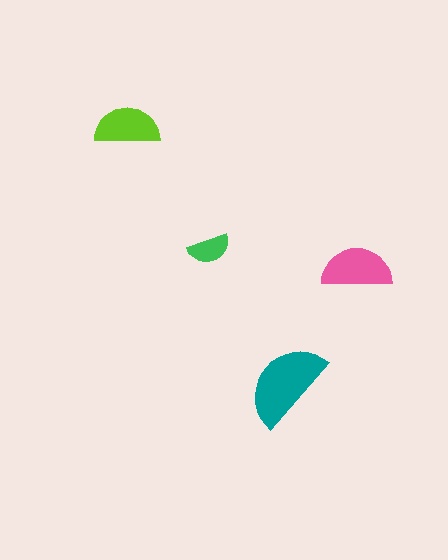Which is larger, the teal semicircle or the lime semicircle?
The teal one.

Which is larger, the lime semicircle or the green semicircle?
The lime one.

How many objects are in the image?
There are 4 objects in the image.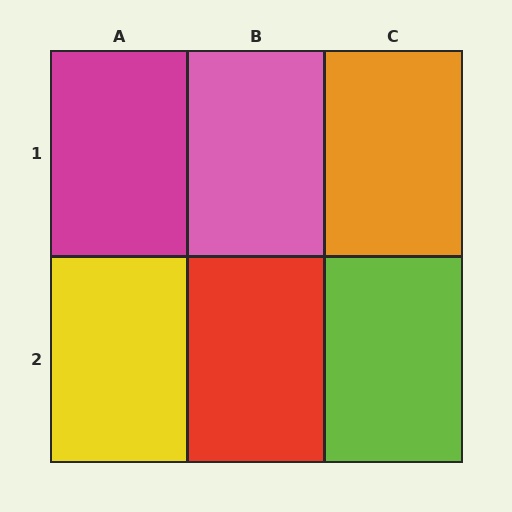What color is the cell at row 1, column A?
Magenta.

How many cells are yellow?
1 cell is yellow.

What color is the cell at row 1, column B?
Pink.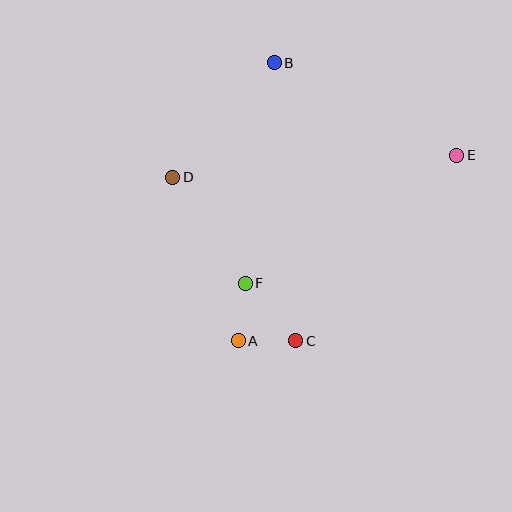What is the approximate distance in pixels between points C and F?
The distance between C and F is approximately 77 pixels.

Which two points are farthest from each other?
Points A and E are farthest from each other.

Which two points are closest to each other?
Points A and C are closest to each other.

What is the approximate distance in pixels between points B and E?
The distance between B and E is approximately 205 pixels.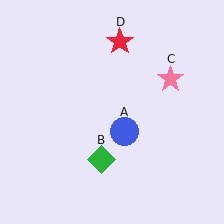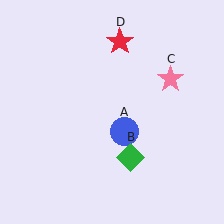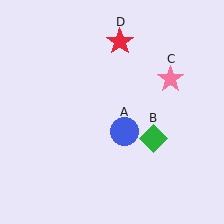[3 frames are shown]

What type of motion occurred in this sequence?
The green diamond (object B) rotated counterclockwise around the center of the scene.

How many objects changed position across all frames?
1 object changed position: green diamond (object B).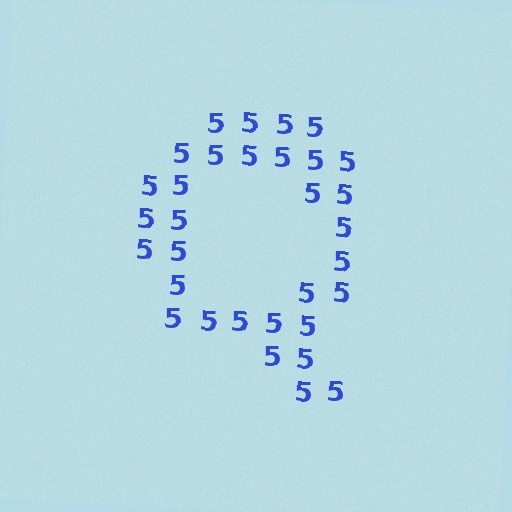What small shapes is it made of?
It is made of small digit 5's.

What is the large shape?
The large shape is the letter Q.